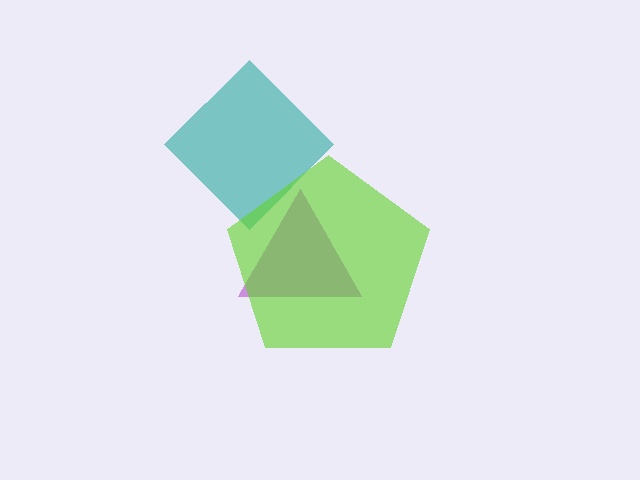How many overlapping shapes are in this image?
There are 3 overlapping shapes in the image.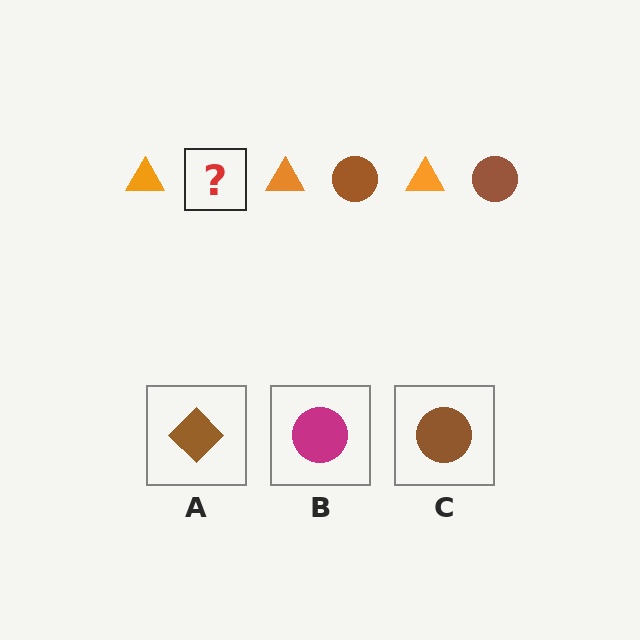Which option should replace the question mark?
Option C.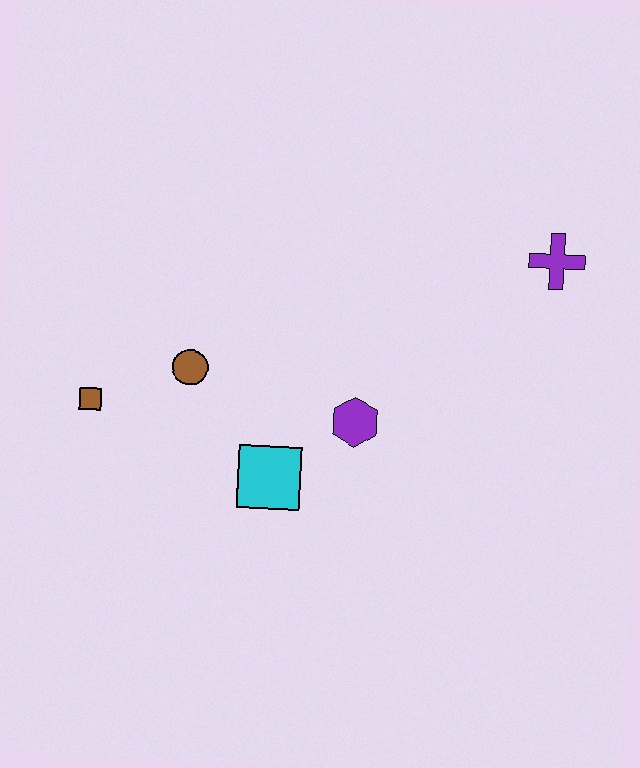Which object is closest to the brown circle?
The brown square is closest to the brown circle.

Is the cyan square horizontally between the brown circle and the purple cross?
Yes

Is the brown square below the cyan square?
No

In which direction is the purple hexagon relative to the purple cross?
The purple hexagon is to the left of the purple cross.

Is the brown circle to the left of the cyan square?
Yes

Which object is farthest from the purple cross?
The brown square is farthest from the purple cross.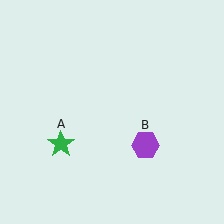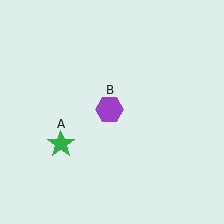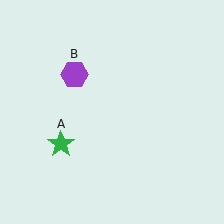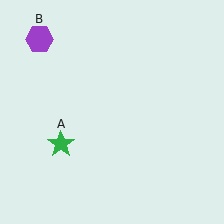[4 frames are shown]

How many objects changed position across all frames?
1 object changed position: purple hexagon (object B).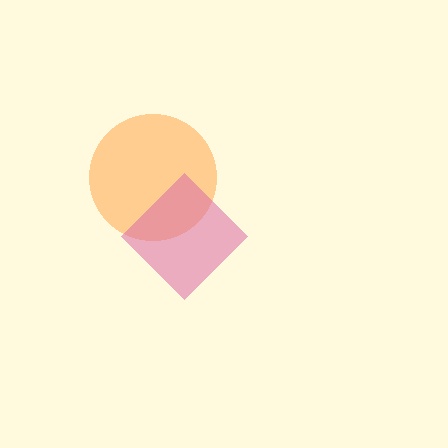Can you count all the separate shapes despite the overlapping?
Yes, there are 2 separate shapes.